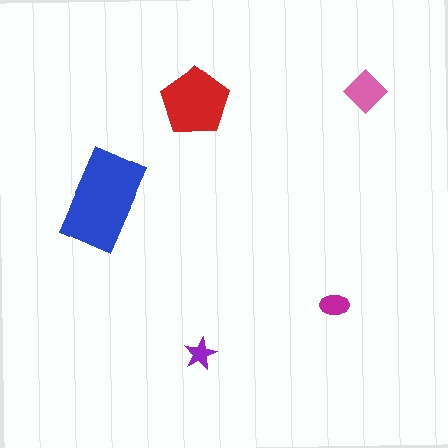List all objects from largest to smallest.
The blue rectangle, the red pentagon, the pink diamond, the magenta ellipse, the purple star.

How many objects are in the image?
There are 5 objects in the image.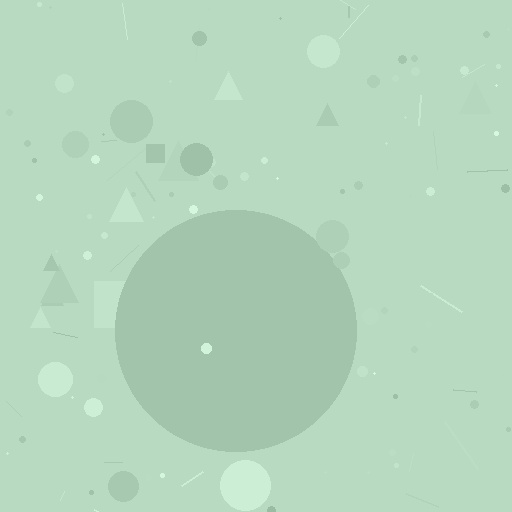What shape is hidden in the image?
A circle is hidden in the image.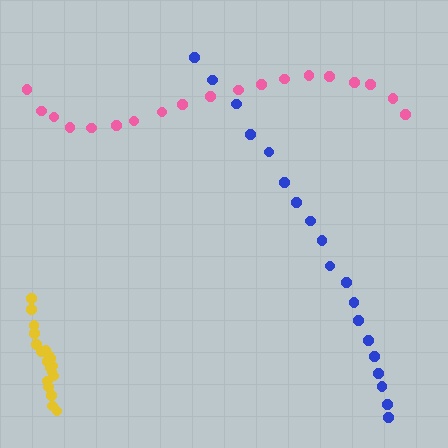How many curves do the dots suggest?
There are 3 distinct paths.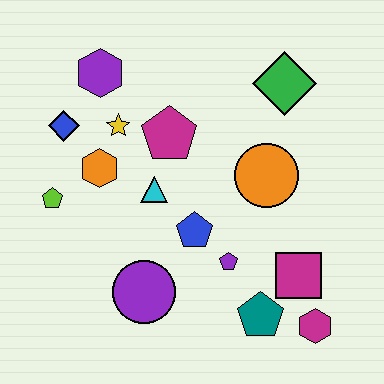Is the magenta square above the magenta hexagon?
Yes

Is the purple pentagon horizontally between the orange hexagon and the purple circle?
No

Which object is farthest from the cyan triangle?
The magenta hexagon is farthest from the cyan triangle.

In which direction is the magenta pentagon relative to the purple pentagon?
The magenta pentagon is above the purple pentagon.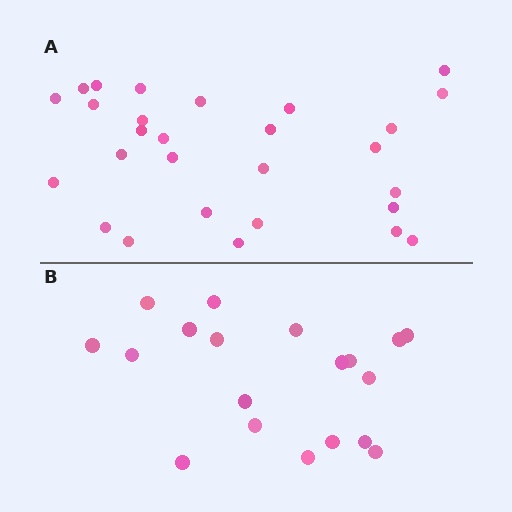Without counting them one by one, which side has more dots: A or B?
Region A (the top region) has more dots.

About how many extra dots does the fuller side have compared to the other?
Region A has roughly 8 or so more dots than region B.